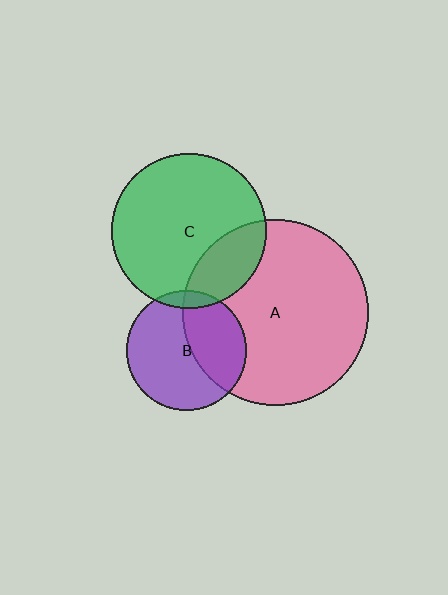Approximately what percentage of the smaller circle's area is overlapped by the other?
Approximately 5%.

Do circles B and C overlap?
Yes.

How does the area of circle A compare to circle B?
Approximately 2.4 times.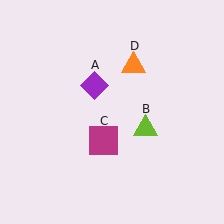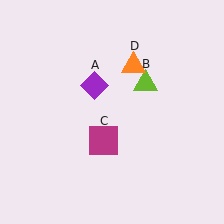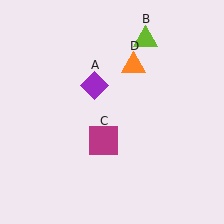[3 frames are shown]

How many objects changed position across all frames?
1 object changed position: lime triangle (object B).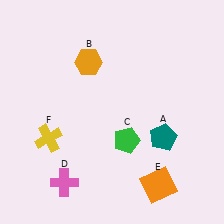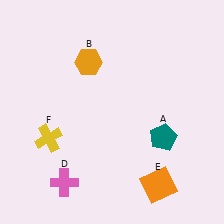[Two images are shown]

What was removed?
The green pentagon (C) was removed in Image 2.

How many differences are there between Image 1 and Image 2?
There is 1 difference between the two images.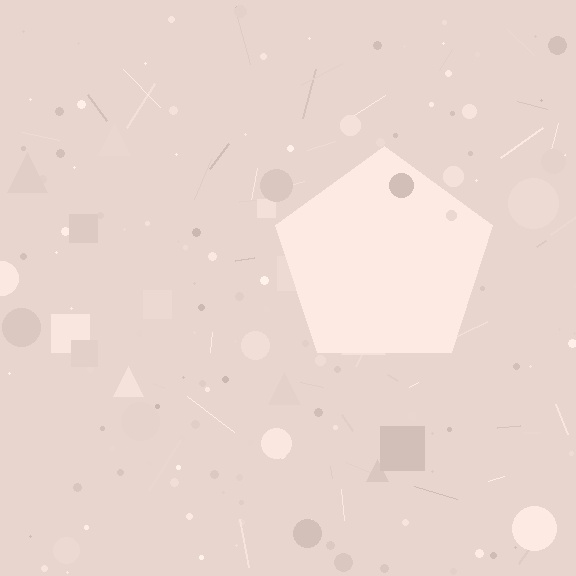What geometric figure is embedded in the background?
A pentagon is embedded in the background.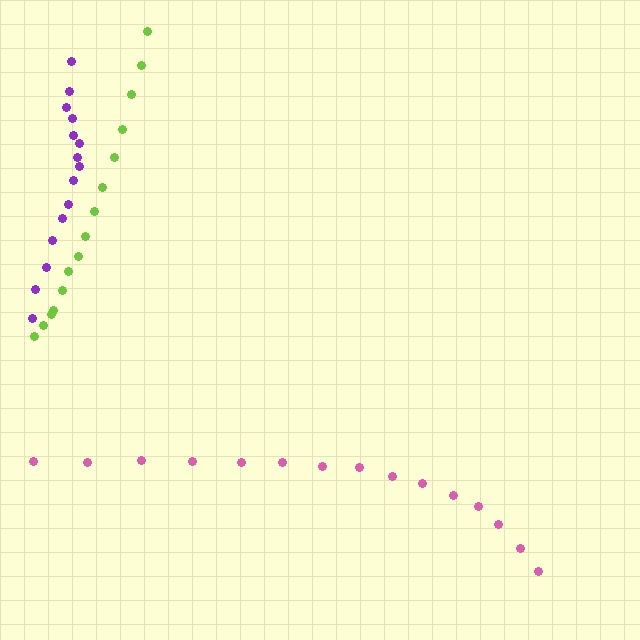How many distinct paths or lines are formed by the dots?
There are 3 distinct paths.